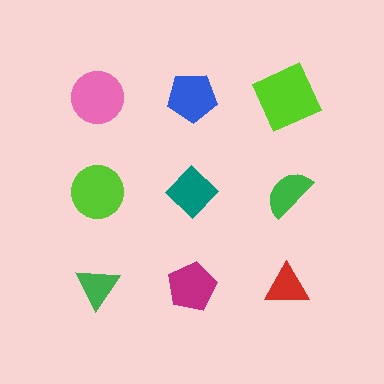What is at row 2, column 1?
A lime circle.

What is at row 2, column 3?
A green semicircle.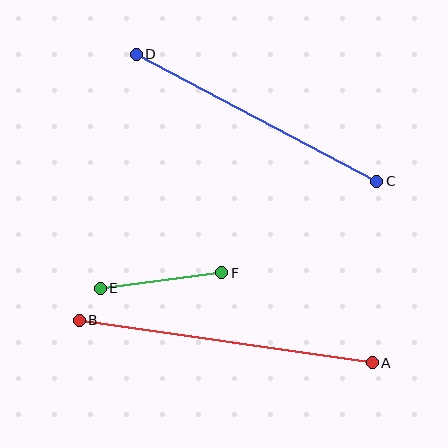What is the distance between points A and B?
The distance is approximately 296 pixels.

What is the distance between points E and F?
The distance is approximately 123 pixels.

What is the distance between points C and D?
The distance is approximately 272 pixels.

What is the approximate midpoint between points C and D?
The midpoint is at approximately (257, 118) pixels.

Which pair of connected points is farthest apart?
Points A and B are farthest apart.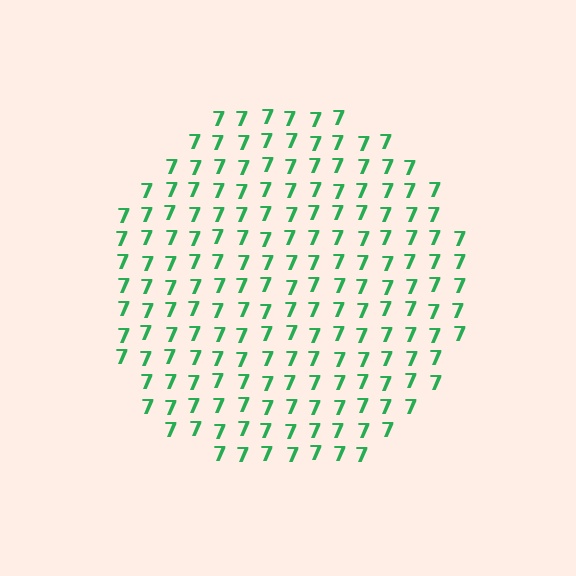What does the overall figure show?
The overall figure shows a circle.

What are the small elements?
The small elements are digit 7's.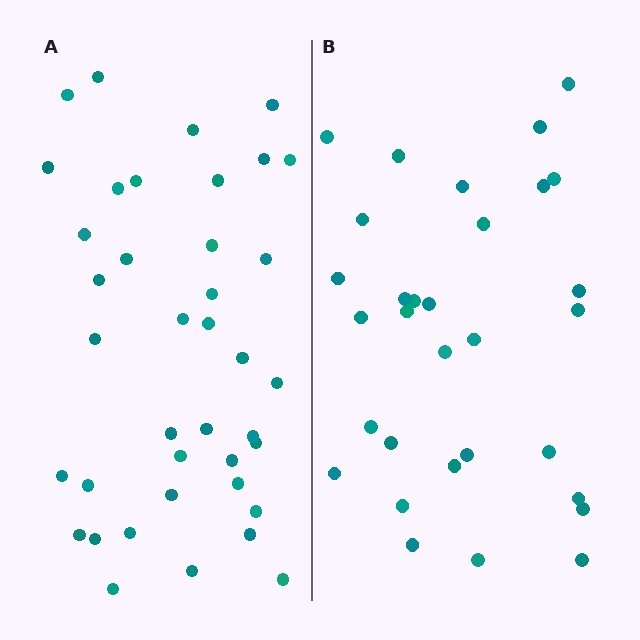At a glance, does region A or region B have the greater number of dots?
Region A (the left region) has more dots.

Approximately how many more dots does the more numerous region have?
Region A has roughly 8 or so more dots than region B.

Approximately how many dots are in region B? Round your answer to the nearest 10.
About 30 dots. (The exact count is 31, which rounds to 30.)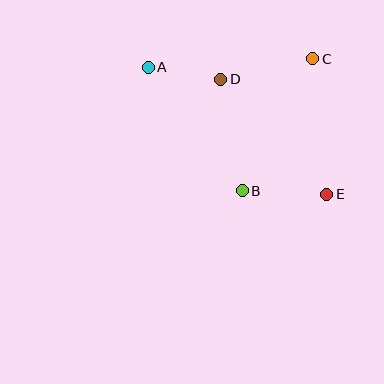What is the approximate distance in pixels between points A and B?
The distance between A and B is approximately 155 pixels.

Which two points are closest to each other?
Points A and D are closest to each other.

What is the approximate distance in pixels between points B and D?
The distance between B and D is approximately 114 pixels.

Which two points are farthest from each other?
Points A and E are farthest from each other.